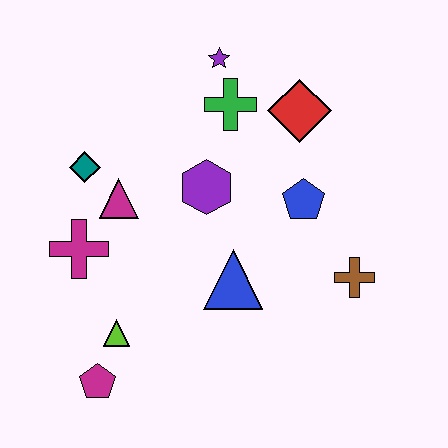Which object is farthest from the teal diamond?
The brown cross is farthest from the teal diamond.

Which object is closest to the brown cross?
The blue pentagon is closest to the brown cross.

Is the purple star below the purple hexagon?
No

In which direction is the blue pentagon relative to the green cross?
The blue pentagon is below the green cross.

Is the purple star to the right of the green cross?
No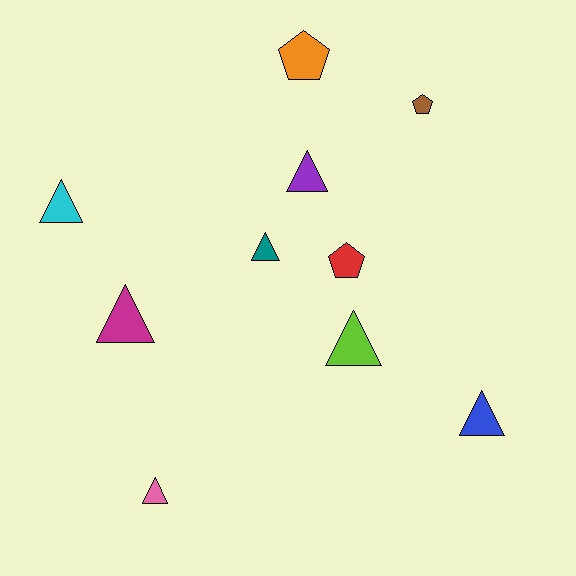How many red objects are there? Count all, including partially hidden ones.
There is 1 red object.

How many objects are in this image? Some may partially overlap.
There are 10 objects.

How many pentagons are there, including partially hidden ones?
There are 3 pentagons.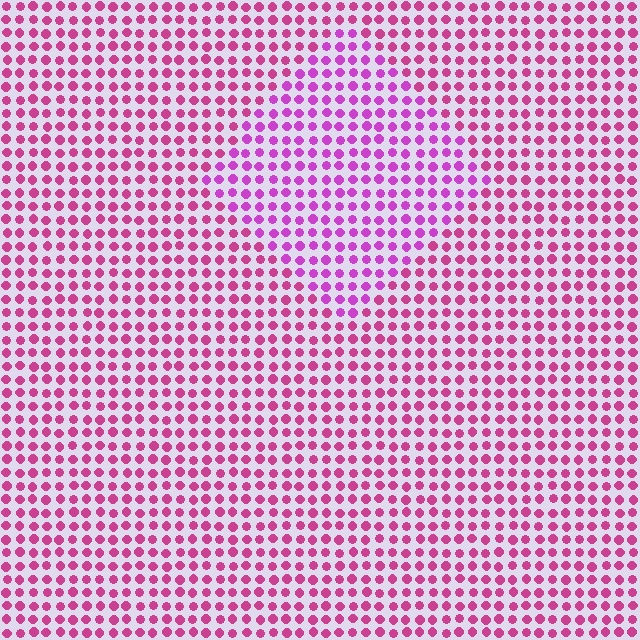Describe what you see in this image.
The image is filled with small magenta elements in a uniform arrangement. A diamond-shaped region is visible where the elements are tinted to a slightly different hue, forming a subtle color boundary.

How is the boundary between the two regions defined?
The boundary is defined purely by a slight shift in hue (about 25 degrees). Spacing, size, and orientation are identical on both sides.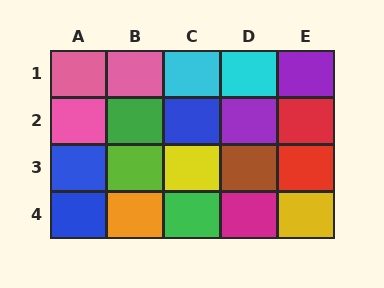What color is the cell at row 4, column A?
Blue.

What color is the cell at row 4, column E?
Yellow.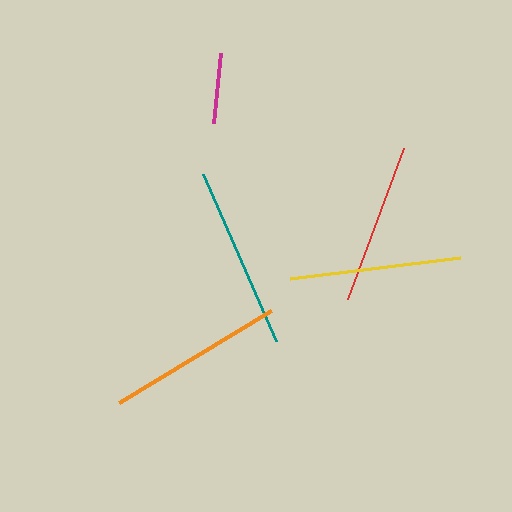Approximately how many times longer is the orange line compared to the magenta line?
The orange line is approximately 2.5 times the length of the magenta line.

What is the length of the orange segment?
The orange segment is approximately 178 pixels long.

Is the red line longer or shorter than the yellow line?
The yellow line is longer than the red line.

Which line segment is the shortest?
The magenta line is the shortest at approximately 70 pixels.